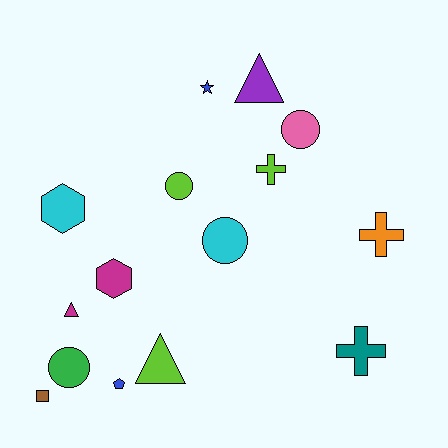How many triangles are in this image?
There are 3 triangles.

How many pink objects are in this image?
There is 1 pink object.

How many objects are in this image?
There are 15 objects.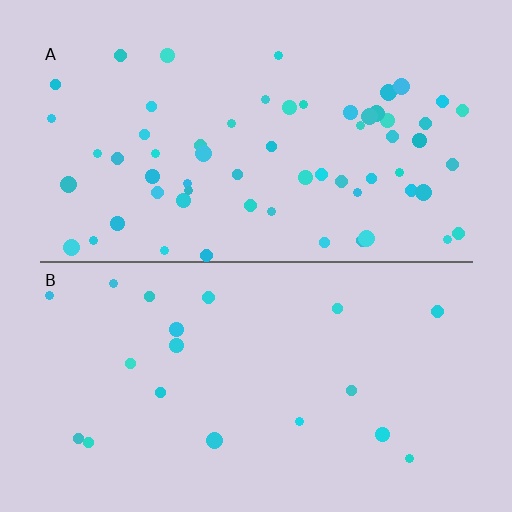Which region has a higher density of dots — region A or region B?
A (the top).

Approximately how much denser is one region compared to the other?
Approximately 3.2× — region A over region B.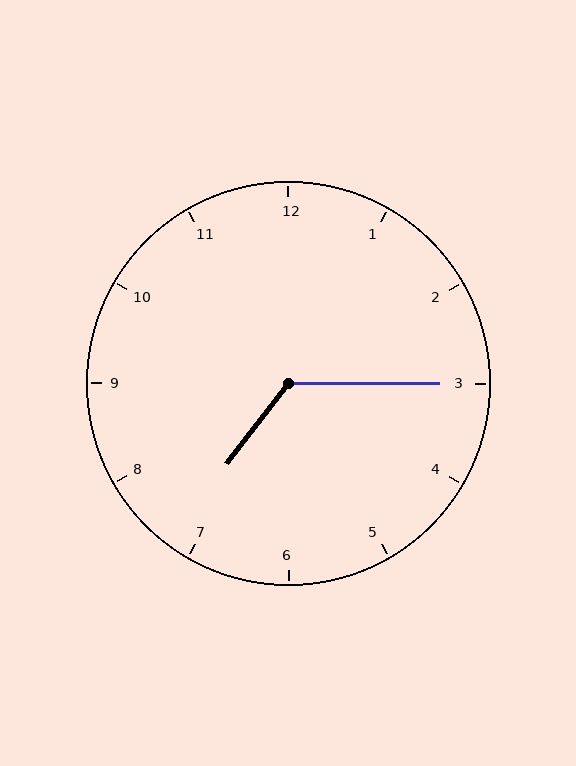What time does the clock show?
7:15.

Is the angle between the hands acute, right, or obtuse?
It is obtuse.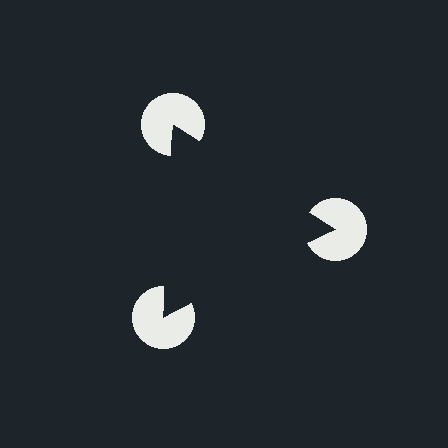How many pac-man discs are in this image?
There are 3 — one at each vertex of the illusory triangle.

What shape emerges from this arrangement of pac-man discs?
An illusory triangle — its edges are inferred from the aligned wedge cuts in the pac-man discs, not physically drawn.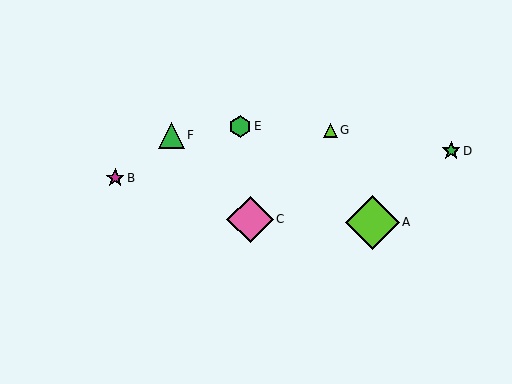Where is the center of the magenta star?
The center of the magenta star is at (115, 178).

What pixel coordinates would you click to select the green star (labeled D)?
Click at (451, 151) to select the green star D.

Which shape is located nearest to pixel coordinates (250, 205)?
The pink diamond (labeled C) at (250, 219) is nearest to that location.